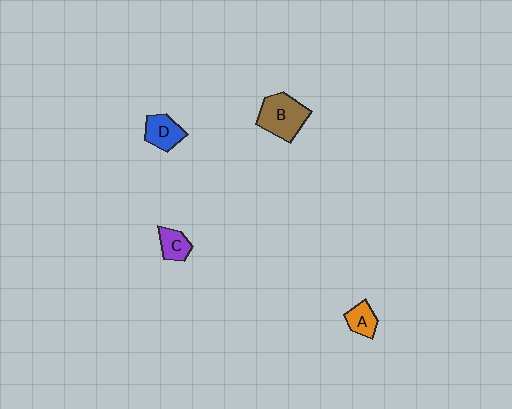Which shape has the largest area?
Shape B (brown).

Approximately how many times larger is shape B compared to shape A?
Approximately 2.1 times.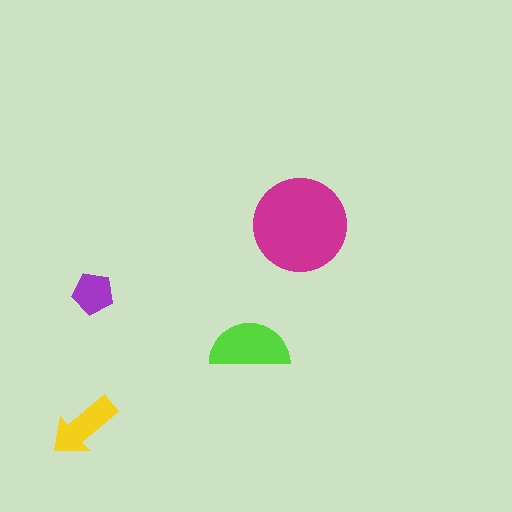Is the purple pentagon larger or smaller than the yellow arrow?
Smaller.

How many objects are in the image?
There are 4 objects in the image.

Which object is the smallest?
The purple pentagon.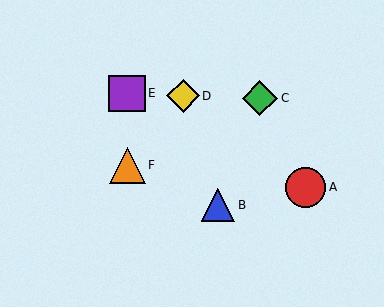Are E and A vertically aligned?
No, E is at x≈127 and A is at x≈306.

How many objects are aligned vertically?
2 objects (E, F) are aligned vertically.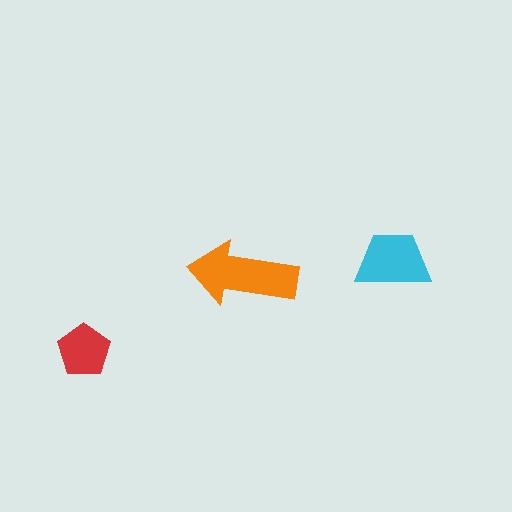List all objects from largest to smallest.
The orange arrow, the cyan trapezoid, the red pentagon.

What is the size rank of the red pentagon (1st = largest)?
3rd.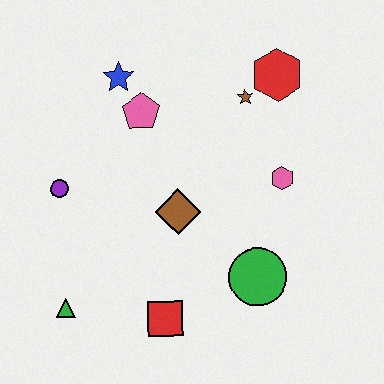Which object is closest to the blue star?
The pink pentagon is closest to the blue star.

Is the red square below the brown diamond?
Yes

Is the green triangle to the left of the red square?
Yes